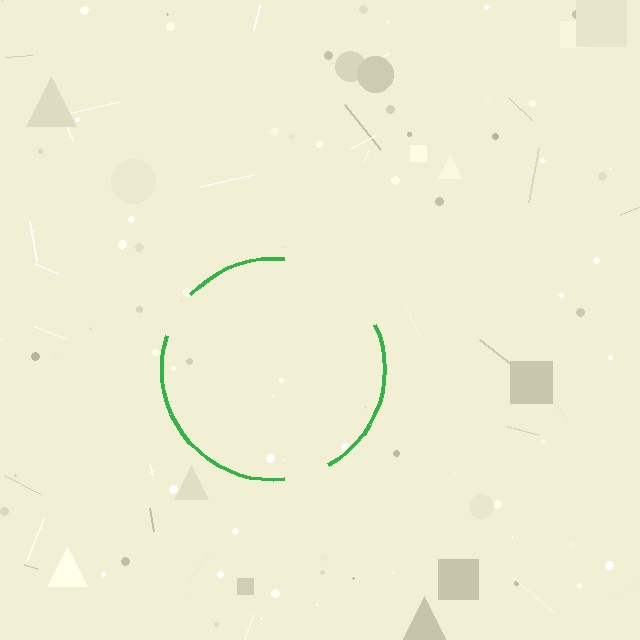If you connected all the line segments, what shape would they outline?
They would outline a circle.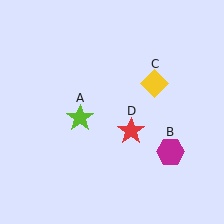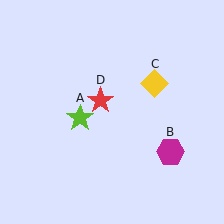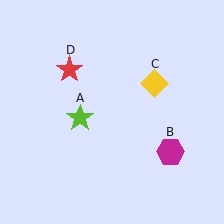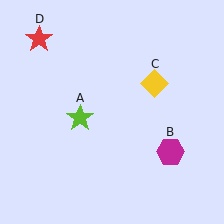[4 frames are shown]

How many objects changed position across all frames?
1 object changed position: red star (object D).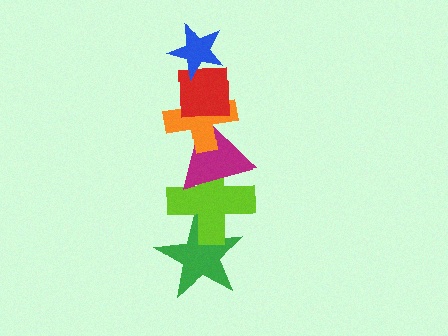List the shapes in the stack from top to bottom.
From top to bottom: the blue star, the red square, the orange cross, the magenta triangle, the lime cross, the green star.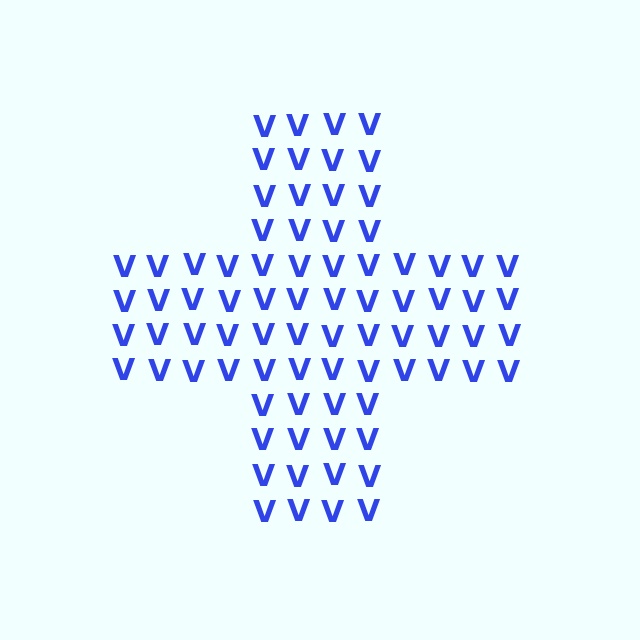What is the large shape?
The large shape is a cross.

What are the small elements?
The small elements are letter V's.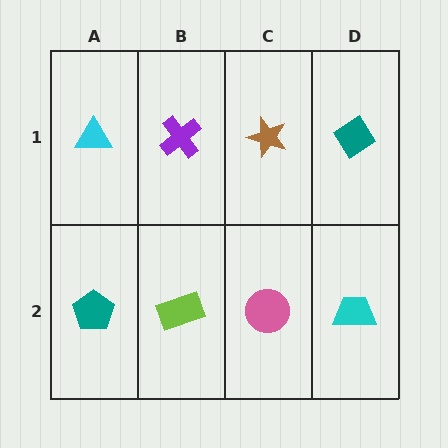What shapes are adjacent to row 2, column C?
A brown star (row 1, column C), a lime rectangle (row 2, column B), a cyan trapezoid (row 2, column D).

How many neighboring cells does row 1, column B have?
3.